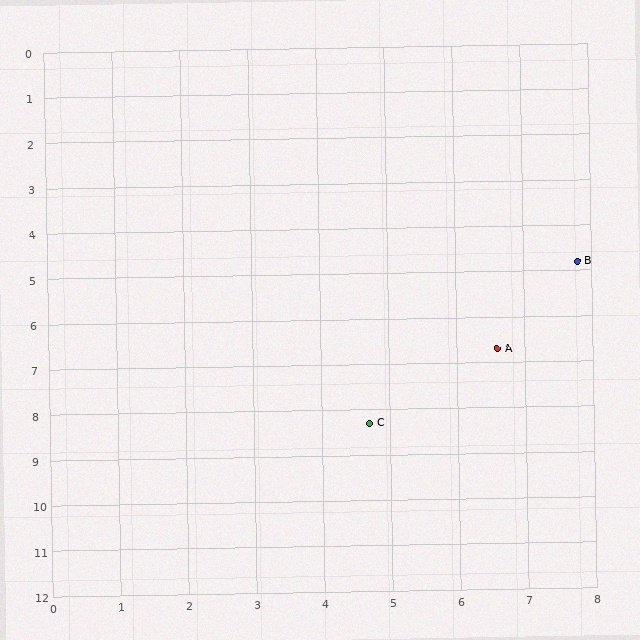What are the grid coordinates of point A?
Point A is at approximately (6.6, 6.7).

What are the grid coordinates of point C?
Point C is at approximately (4.7, 8.3).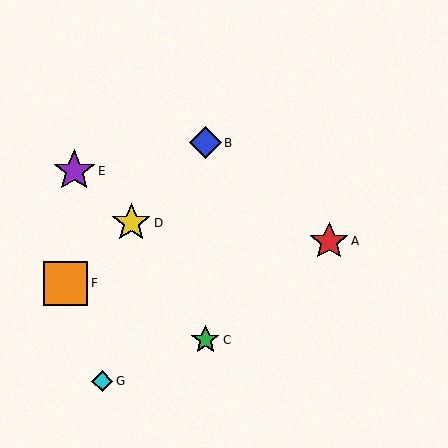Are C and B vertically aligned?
Yes, both are at x≈205.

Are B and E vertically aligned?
No, B is at x≈205 and E is at x≈74.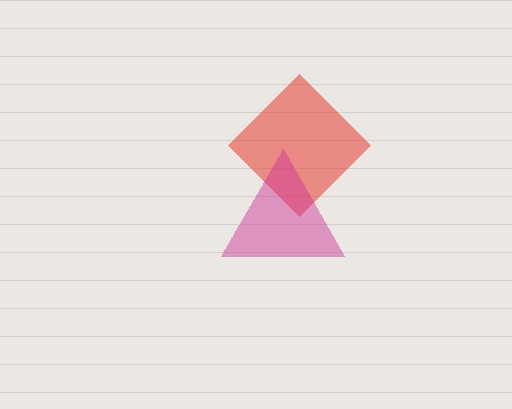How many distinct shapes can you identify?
There are 2 distinct shapes: a red diamond, a magenta triangle.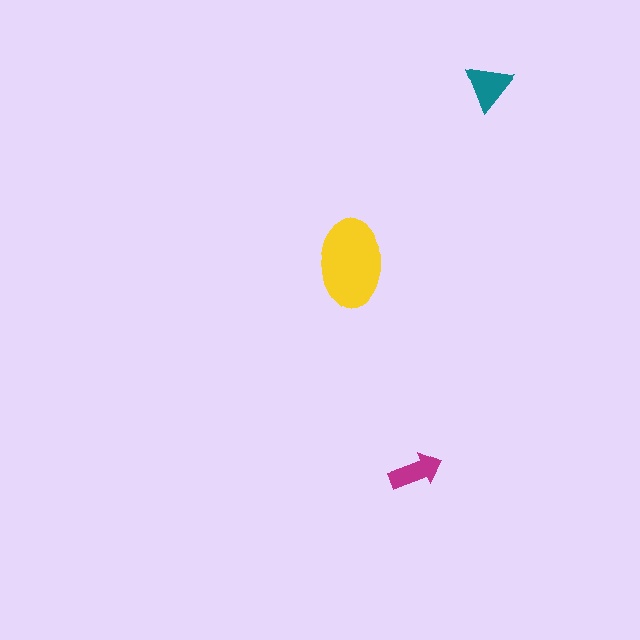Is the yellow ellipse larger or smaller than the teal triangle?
Larger.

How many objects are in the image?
There are 3 objects in the image.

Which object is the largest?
The yellow ellipse.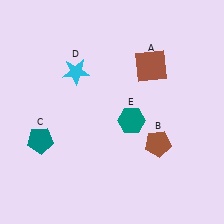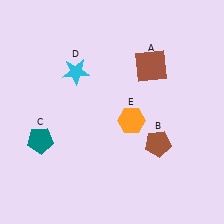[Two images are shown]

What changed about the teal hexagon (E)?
In Image 1, E is teal. In Image 2, it changed to orange.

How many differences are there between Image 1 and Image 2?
There is 1 difference between the two images.